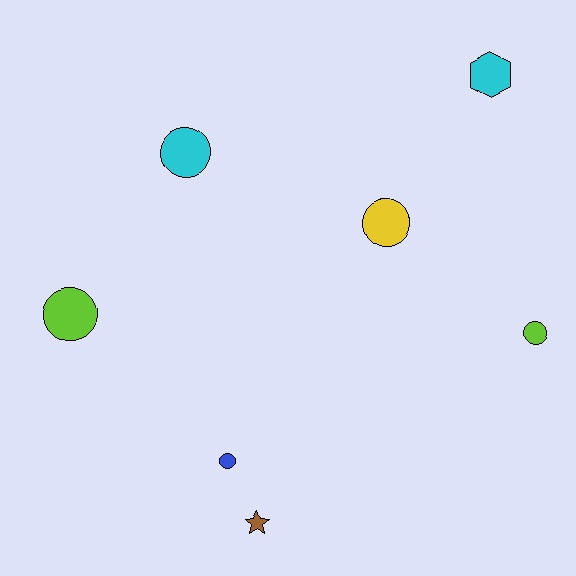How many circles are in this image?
There are 5 circles.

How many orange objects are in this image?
There are no orange objects.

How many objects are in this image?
There are 7 objects.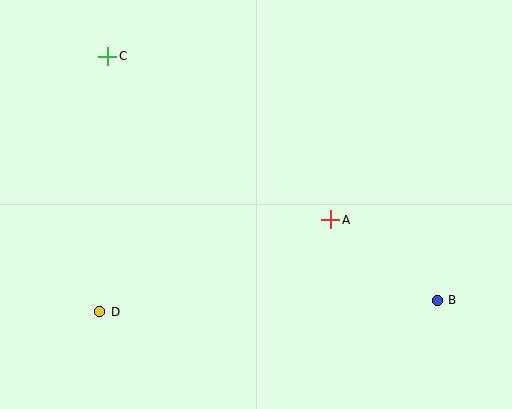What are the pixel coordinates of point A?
Point A is at (331, 220).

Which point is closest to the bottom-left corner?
Point D is closest to the bottom-left corner.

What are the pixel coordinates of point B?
Point B is at (437, 300).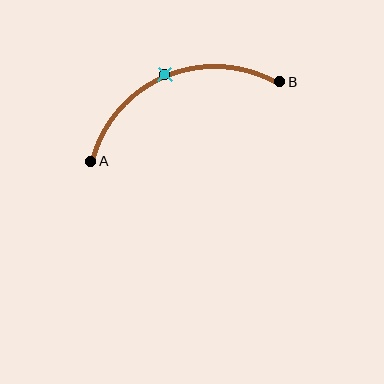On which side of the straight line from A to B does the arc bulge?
The arc bulges above the straight line connecting A and B.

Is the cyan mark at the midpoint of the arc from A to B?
Yes. The cyan mark lies on the arc at equal arc-length from both A and B — it is the arc midpoint.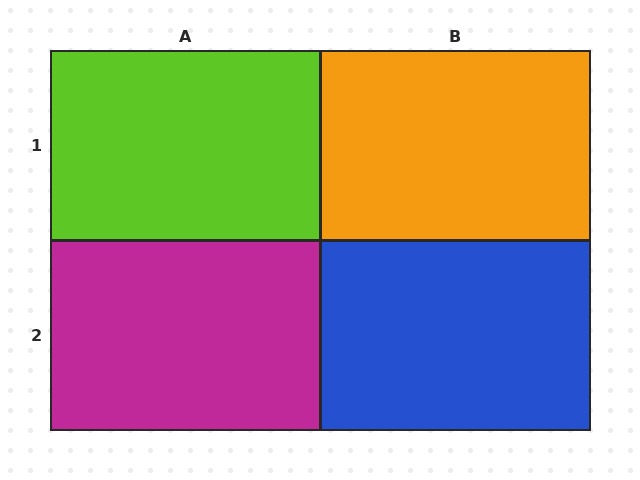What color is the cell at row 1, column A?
Lime.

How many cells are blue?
1 cell is blue.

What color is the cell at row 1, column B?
Orange.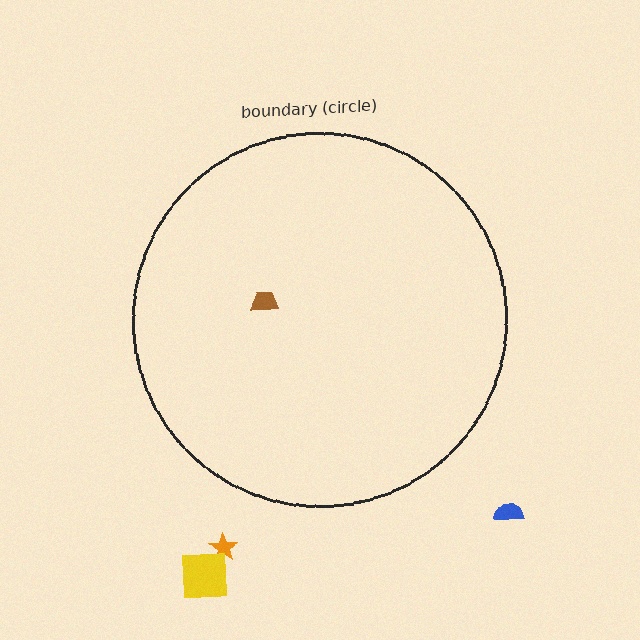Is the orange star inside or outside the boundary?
Outside.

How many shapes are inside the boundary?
1 inside, 3 outside.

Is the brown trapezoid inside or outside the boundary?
Inside.